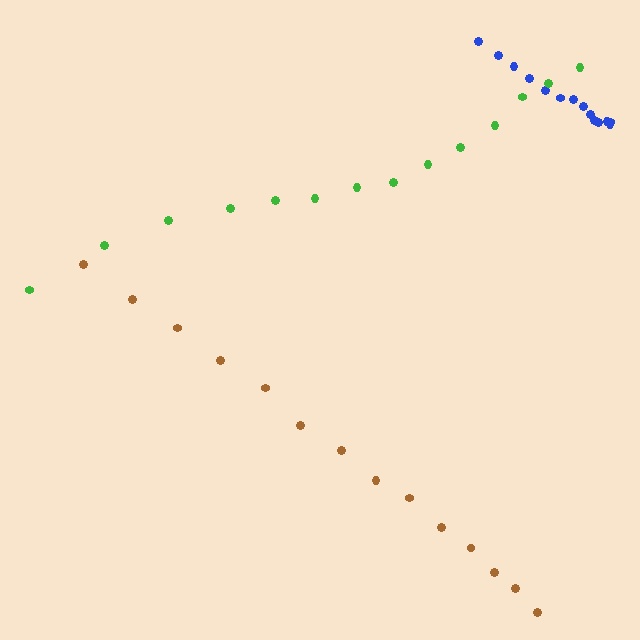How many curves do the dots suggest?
There are 3 distinct paths.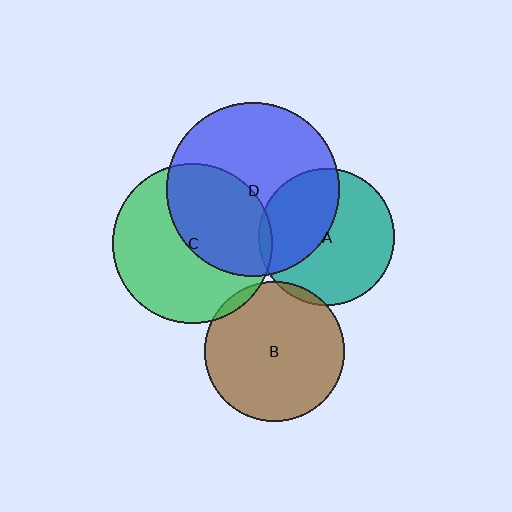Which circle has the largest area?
Circle D (blue).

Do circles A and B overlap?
Yes.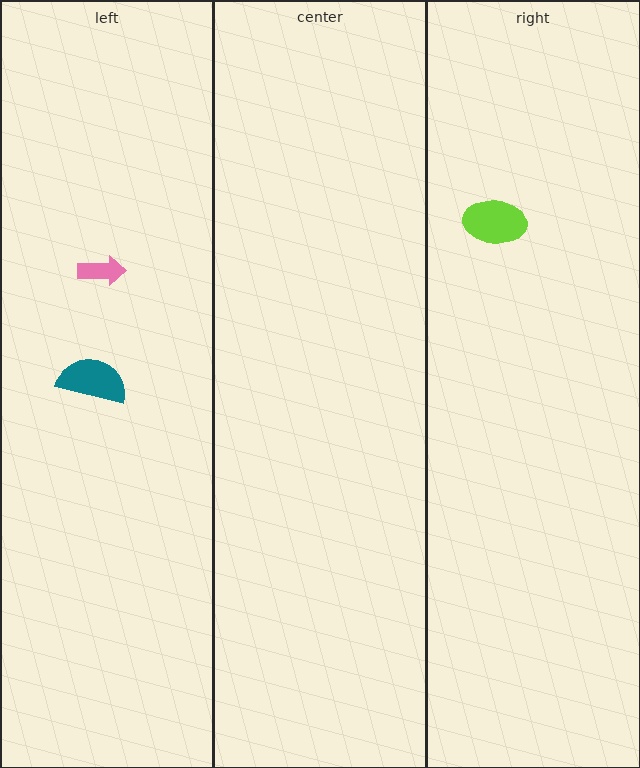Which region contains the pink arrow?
The left region.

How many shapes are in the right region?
1.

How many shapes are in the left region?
2.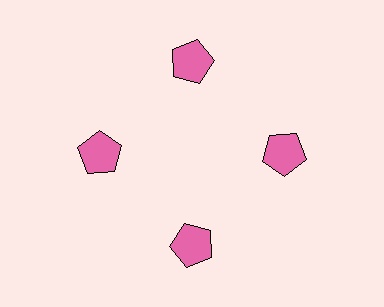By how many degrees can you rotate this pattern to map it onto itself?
The pattern maps onto itself every 90 degrees of rotation.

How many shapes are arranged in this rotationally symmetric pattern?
There are 4 shapes, arranged in 4 groups of 1.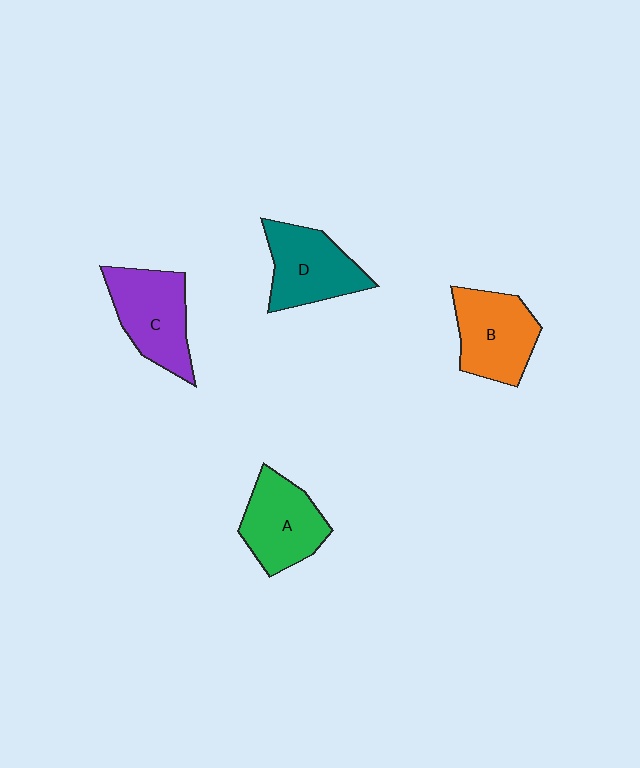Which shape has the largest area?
Shape C (purple).